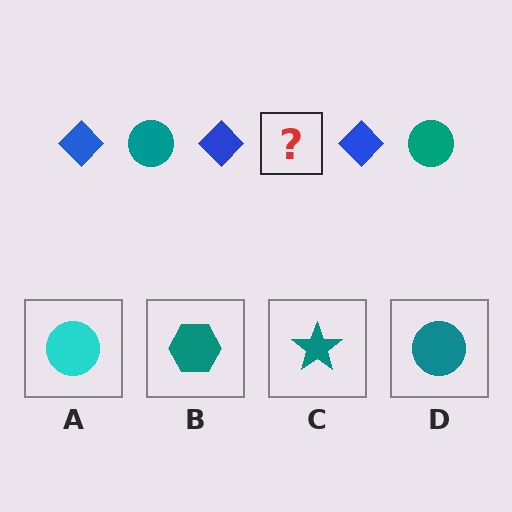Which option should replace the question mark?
Option D.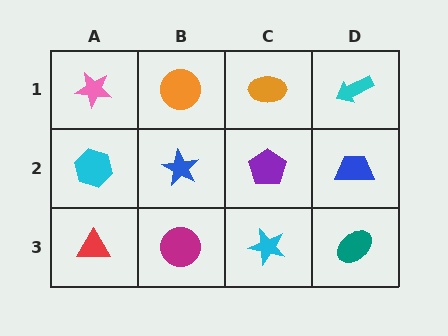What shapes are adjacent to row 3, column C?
A purple pentagon (row 2, column C), a magenta circle (row 3, column B), a teal ellipse (row 3, column D).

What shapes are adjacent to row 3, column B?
A blue star (row 2, column B), a red triangle (row 3, column A), a cyan star (row 3, column C).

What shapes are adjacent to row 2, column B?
An orange circle (row 1, column B), a magenta circle (row 3, column B), a cyan hexagon (row 2, column A), a purple pentagon (row 2, column C).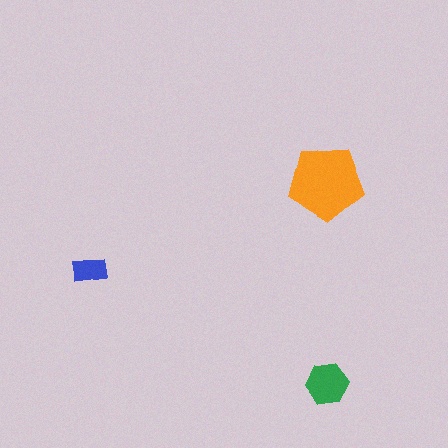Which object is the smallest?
The blue rectangle.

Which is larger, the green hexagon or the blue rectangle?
The green hexagon.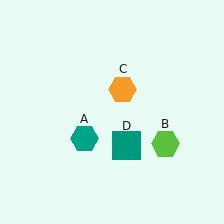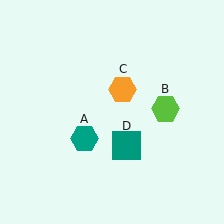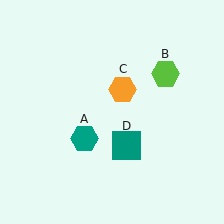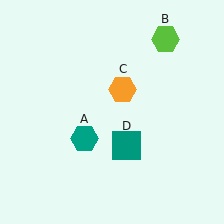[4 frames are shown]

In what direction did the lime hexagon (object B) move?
The lime hexagon (object B) moved up.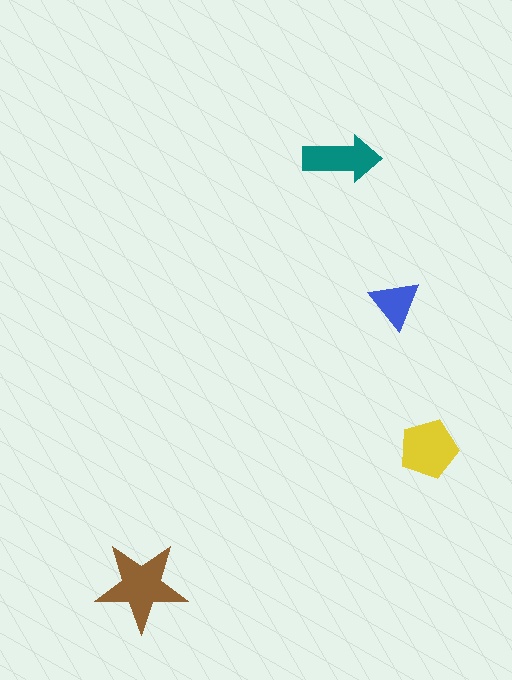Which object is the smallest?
The blue triangle.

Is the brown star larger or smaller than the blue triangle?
Larger.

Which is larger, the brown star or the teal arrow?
The brown star.